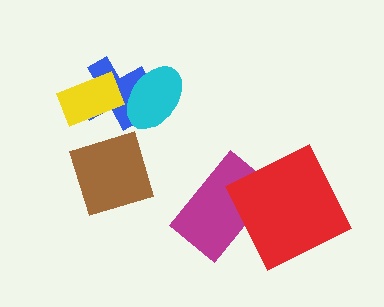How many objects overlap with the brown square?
0 objects overlap with the brown square.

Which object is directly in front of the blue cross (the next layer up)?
The yellow rectangle is directly in front of the blue cross.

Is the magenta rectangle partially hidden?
Yes, it is partially covered by another shape.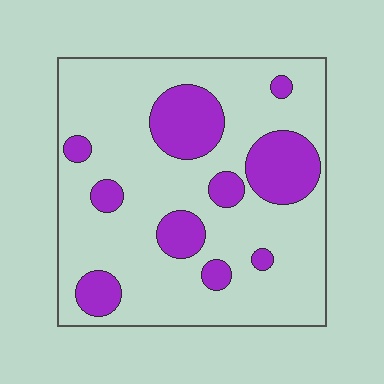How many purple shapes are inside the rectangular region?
10.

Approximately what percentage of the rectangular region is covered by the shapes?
Approximately 25%.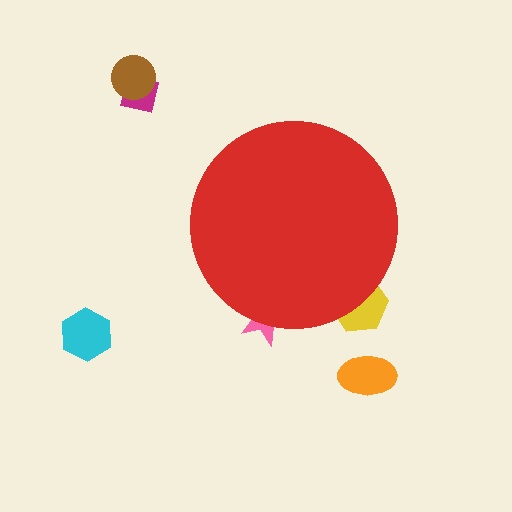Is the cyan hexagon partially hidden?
No, the cyan hexagon is fully visible.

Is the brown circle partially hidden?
No, the brown circle is fully visible.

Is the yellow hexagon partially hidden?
Yes, the yellow hexagon is partially hidden behind the red circle.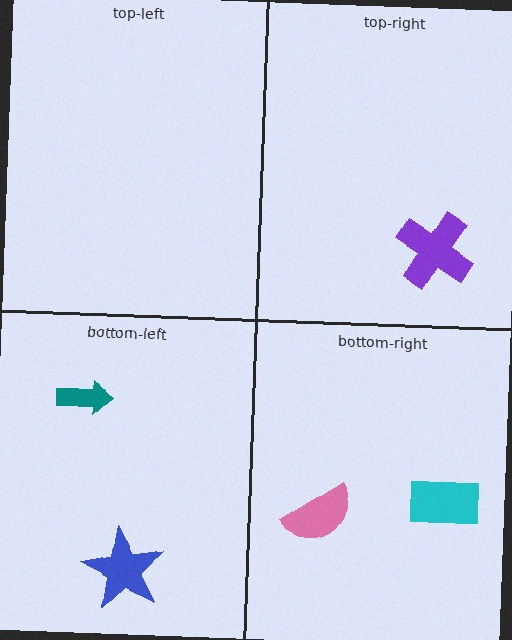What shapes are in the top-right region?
The purple cross.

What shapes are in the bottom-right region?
The cyan rectangle, the pink semicircle.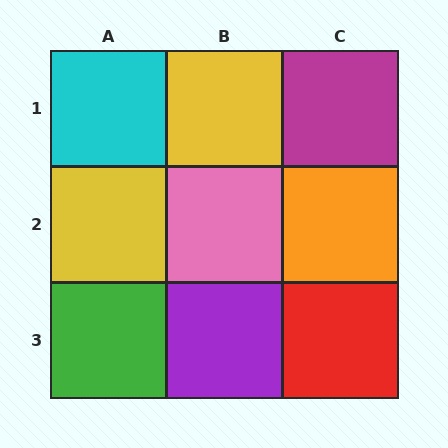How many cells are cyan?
1 cell is cyan.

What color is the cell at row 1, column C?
Magenta.